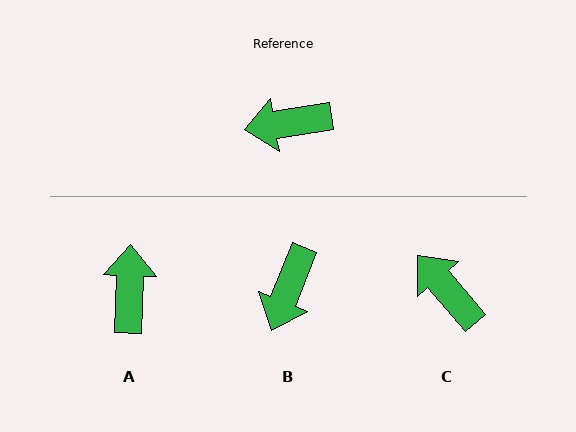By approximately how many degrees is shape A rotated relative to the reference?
Approximately 101 degrees clockwise.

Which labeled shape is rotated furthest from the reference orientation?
A, about 101 degrees away.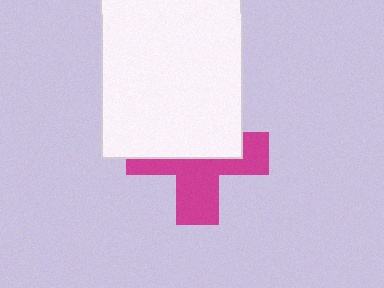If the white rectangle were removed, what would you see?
You would see the complete magenta cross.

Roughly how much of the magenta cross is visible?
About half of it is visible (roughly 49%).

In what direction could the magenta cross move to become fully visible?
The magenta cross could move down. That would shift it out from behind the white rectangle entirely.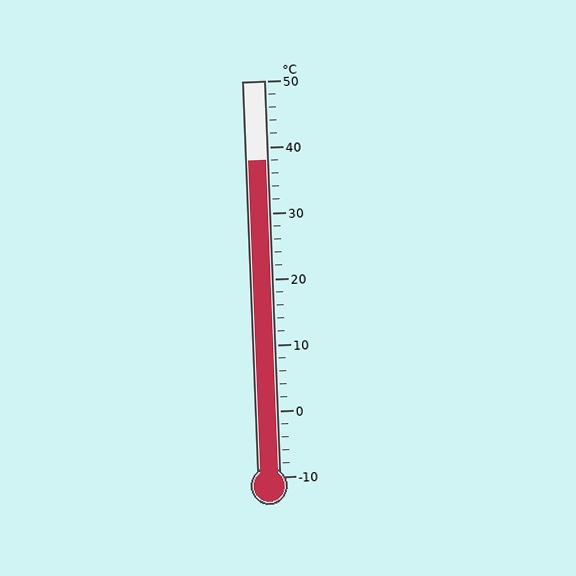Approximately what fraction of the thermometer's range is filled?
The thermometer is filled to approximately 80% of its range.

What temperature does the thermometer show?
The thermometer shows approximately 38°C.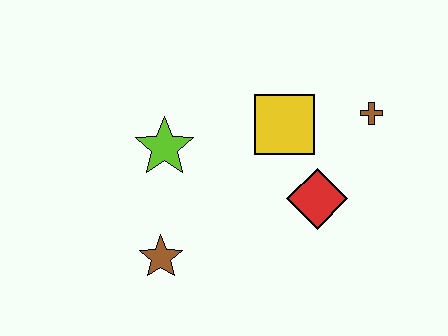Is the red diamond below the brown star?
No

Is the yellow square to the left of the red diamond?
Yes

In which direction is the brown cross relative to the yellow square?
The brown cross is to the right of the yellow square.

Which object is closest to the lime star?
The brown star is closest to the lime star.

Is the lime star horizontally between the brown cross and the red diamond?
No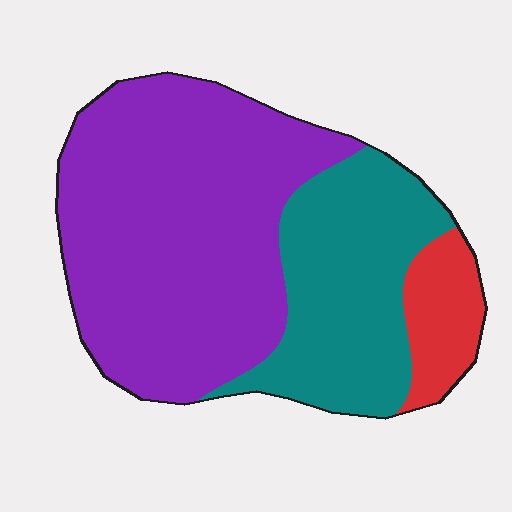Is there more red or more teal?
Teal.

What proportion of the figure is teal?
Teal takes up about one third (1/3) of the figure.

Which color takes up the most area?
Purple, at roughly 60%.